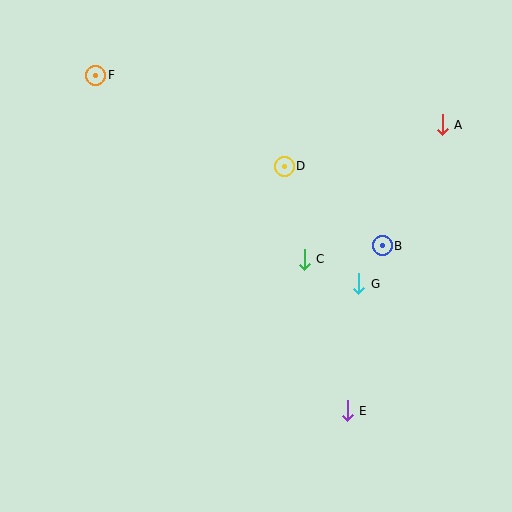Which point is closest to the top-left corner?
Point F is closest to the top-left corner.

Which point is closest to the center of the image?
Point C at (304, 259) is closest to the center.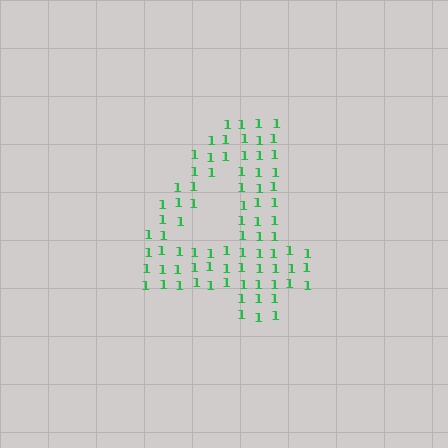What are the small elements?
The small elements are digit 1's.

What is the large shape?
The large shape is the digit 4.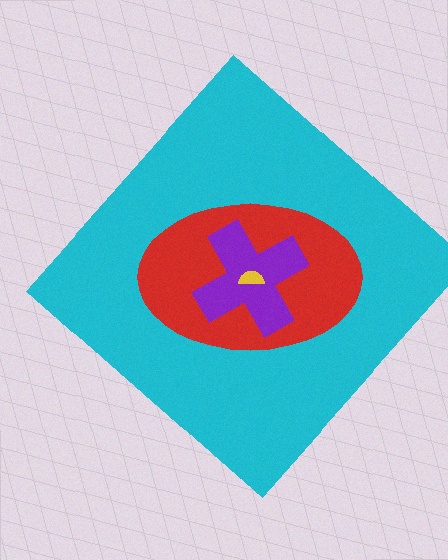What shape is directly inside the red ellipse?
The purple cross.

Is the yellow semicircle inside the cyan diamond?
Yes.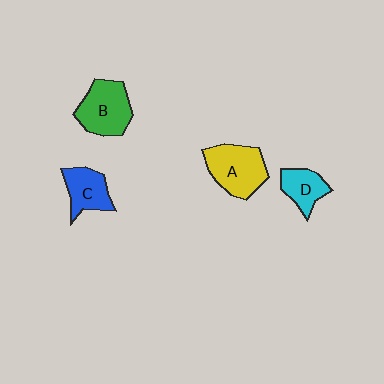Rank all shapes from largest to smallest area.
From largest to smallest: A (yellow), B (green), C (blue), D (cyan).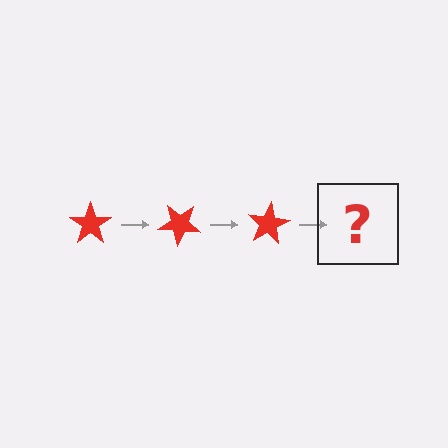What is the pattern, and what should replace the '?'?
The pattern is that the star rotates 40 degrees each step. The '?' should be a red star rotated 120 degrees.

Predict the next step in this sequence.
The next step is a red star rotated 120 degrees.